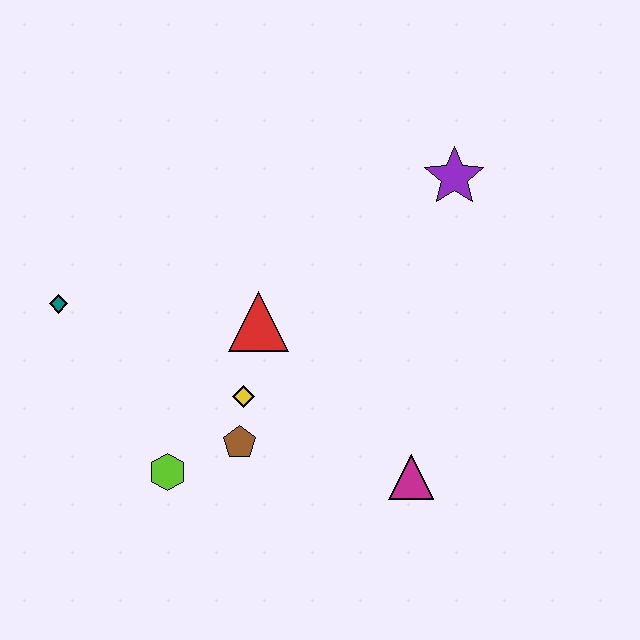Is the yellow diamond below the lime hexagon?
No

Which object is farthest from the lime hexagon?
The purple star is farthest from the lime hexagon.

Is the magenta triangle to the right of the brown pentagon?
Yes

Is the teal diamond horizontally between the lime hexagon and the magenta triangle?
No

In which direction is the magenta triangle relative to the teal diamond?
The magenta triangle is to the right of the teal diamond.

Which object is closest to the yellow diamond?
The brown pentagon is closest to the yellow diamond.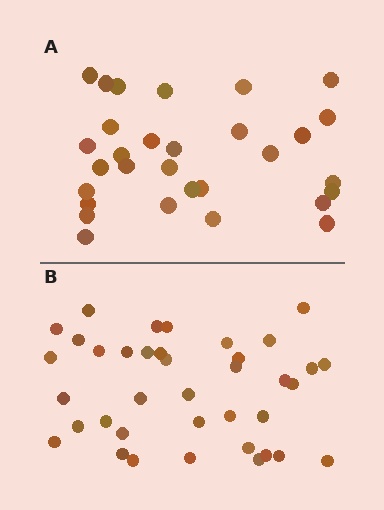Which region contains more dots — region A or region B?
Region B (the bottom region) has more dots.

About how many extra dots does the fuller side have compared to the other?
Region B has roughly 8 or so more dots than region A.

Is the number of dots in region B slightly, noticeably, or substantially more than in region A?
Region B has noticeably more, but not dramatically so. The ratio is roughly 1.3 to 1.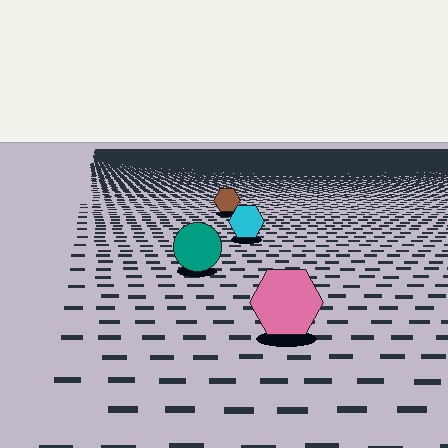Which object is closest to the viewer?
The pink hexagon is closest. The texture marks near it are larger and more spread out.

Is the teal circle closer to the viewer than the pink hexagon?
No. The pink hexagon is closer — you can tell from the texture gradient: the ground texture is coarser near it.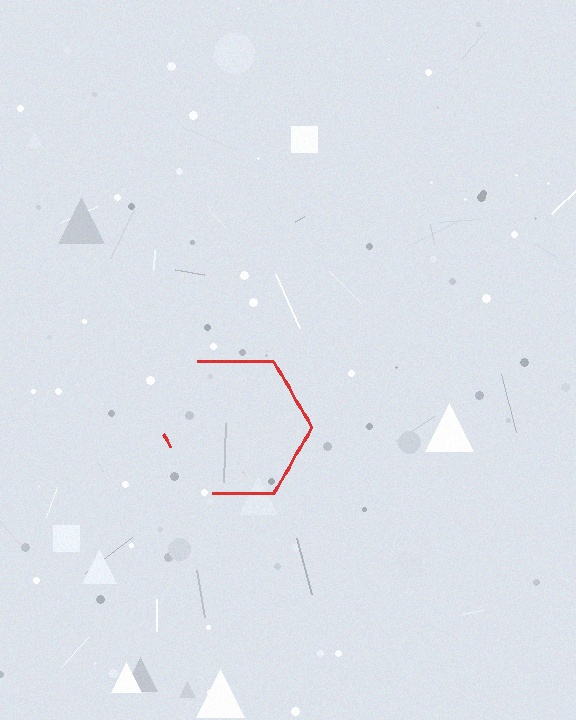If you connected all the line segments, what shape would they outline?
They would outline a hexagon.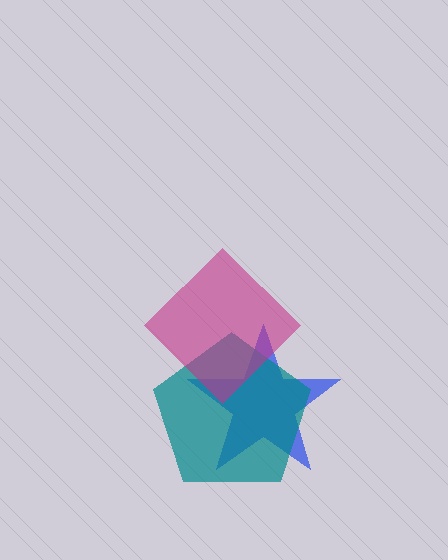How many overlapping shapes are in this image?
There are 3 overlapping shapes in the image.